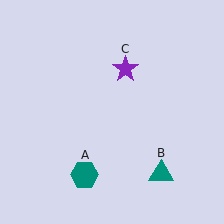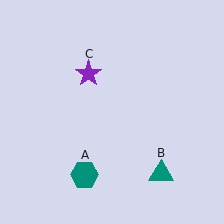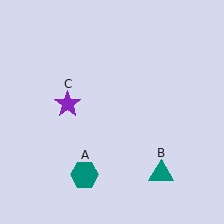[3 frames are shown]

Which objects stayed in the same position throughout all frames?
Teal hexagon (object A) and teal triangle (object B) remained stationary.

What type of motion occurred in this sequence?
The purple star (object C) rotated counterclockwise around the center of the scene.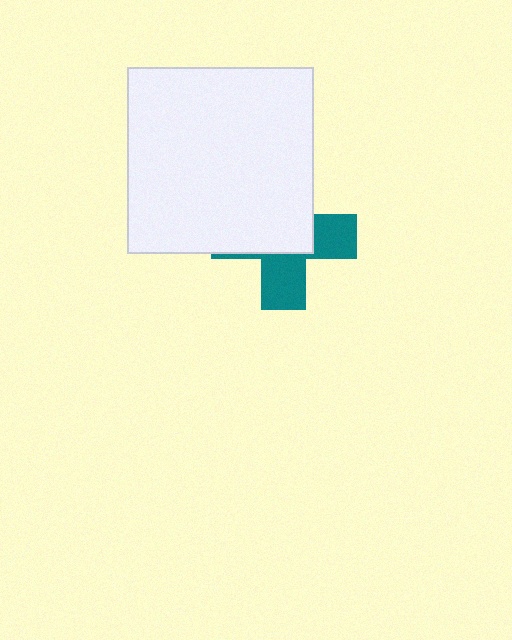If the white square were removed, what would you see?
You would see the complete teal cross.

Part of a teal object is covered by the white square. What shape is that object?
It is a cross.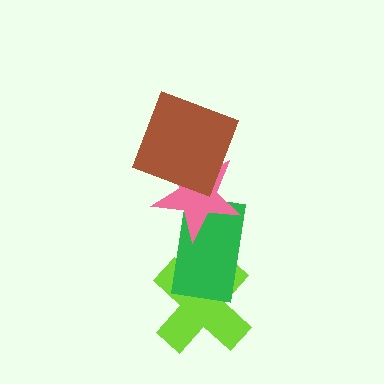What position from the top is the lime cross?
The lime cross is 4th from the top.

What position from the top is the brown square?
The brown square is 1st from the top.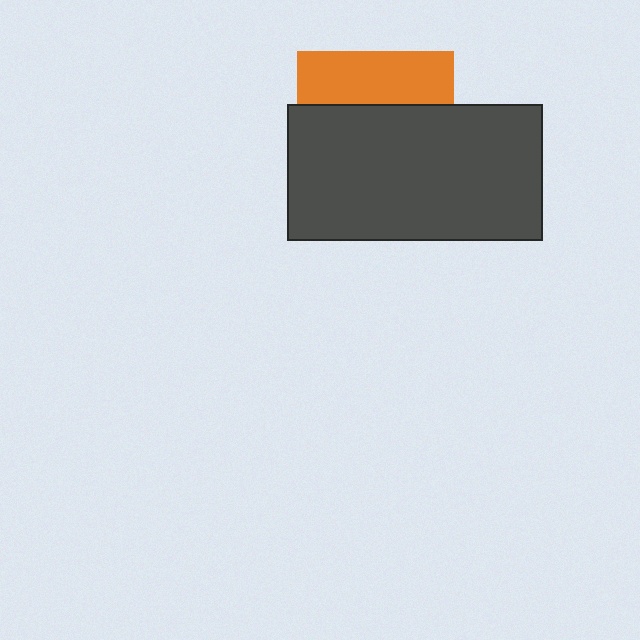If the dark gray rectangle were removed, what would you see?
You would see the complete orange square.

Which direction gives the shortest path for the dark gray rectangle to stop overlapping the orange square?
Moving down gives the shortest separation.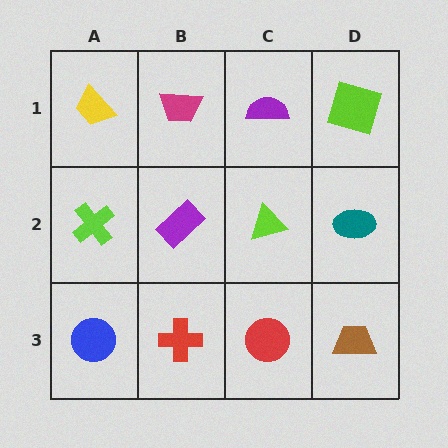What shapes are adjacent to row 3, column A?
A lime cross (row 2, column A), a red cross (row 3, column B).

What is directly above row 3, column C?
A lime triangle.